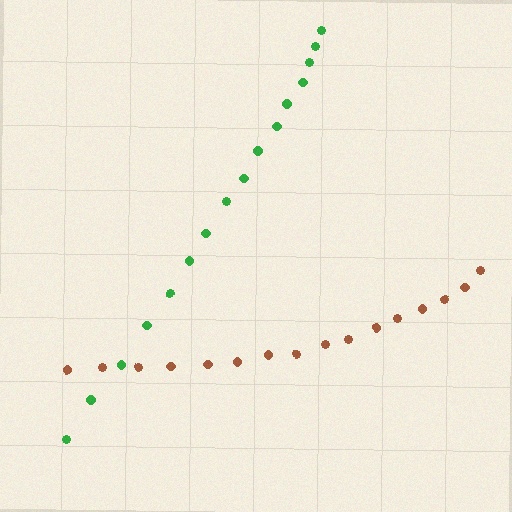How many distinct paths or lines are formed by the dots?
There are 2 distinct paths.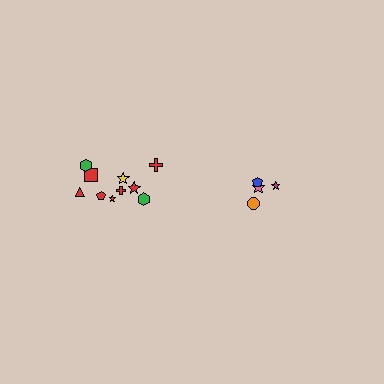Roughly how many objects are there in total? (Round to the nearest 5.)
Roughly 15 objects in total.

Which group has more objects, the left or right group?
The left group.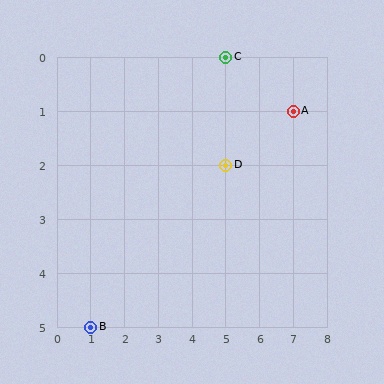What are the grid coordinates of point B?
Point B is at grid coordinates (1, 5).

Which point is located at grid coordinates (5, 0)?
Point C is at (5, 0).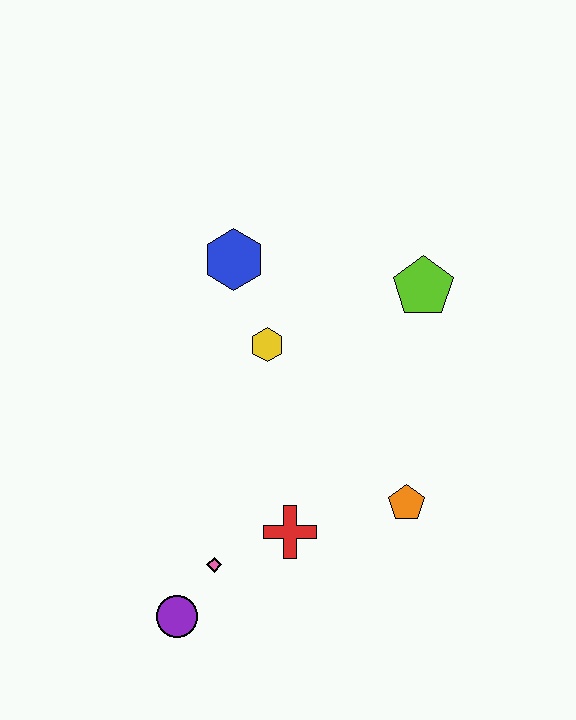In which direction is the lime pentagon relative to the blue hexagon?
The lime pentagon is to the right of the blue hexagon.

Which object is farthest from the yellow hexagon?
The purple circle is farthest from the yellow hexagon.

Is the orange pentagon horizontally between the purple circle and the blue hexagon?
No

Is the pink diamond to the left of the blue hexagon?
Yes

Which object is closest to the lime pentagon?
The yellow hexagon is closest to the lime pentagon.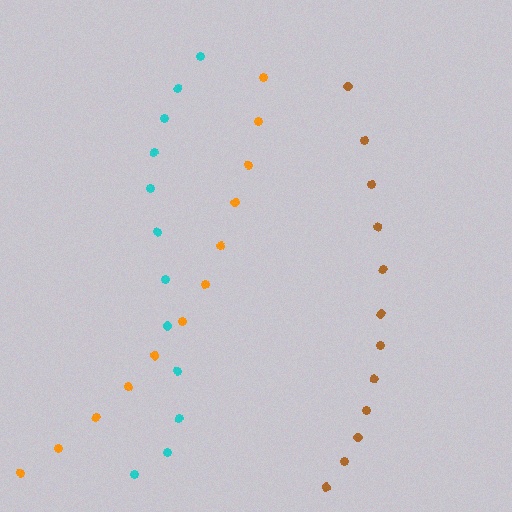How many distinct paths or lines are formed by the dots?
There are 3 distinct paths.